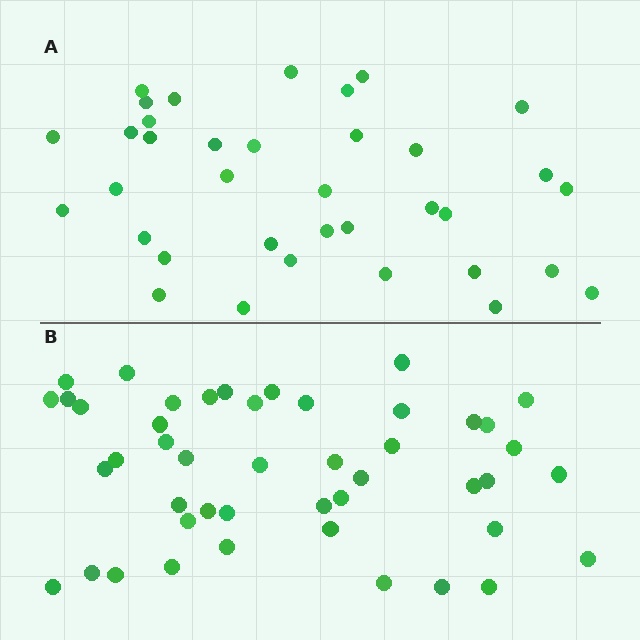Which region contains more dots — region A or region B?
Region B (the bottom region) has more dots.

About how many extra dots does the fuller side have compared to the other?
Region B has roughly 10 or so more dots than region A.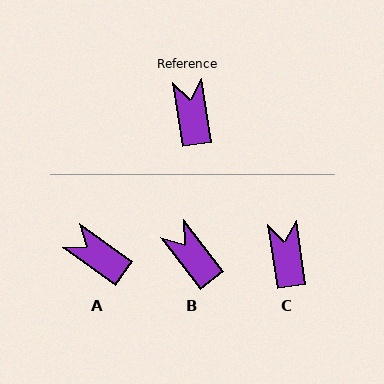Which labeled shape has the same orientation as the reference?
C.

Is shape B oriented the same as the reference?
No, it is off by about 29 degrees.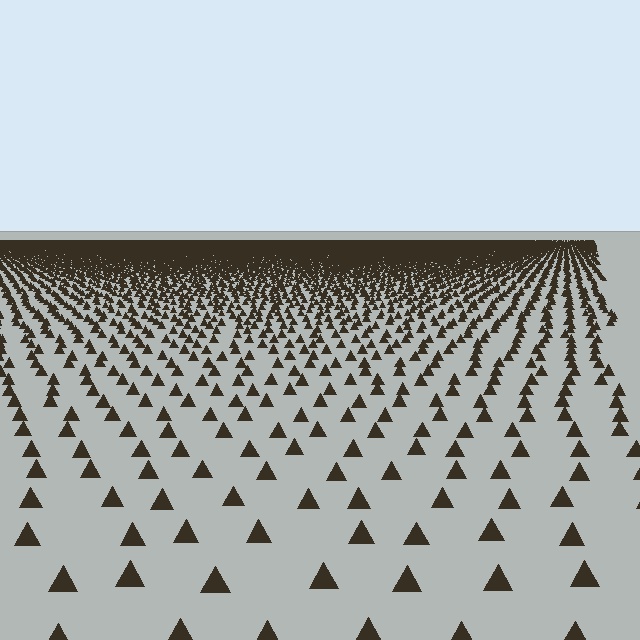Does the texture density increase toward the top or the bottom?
Density increases toward the top.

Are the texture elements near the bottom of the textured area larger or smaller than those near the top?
Larger. Near the bottom, elements are closer to the viewer and appear at a bigger on-screen size.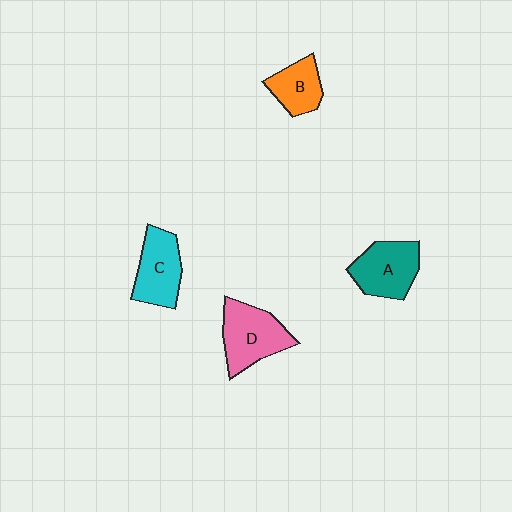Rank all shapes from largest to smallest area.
From largest to smallest: D (pink), A (teal), C (cyan), B (orange).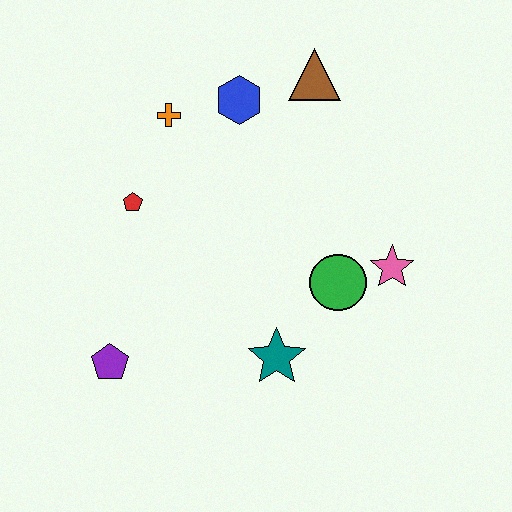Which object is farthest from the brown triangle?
The purple pentagon is farthest from the brown triangle.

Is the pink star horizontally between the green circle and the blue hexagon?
No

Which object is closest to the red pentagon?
The orange cross is closest to the red pentagon.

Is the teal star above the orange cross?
No